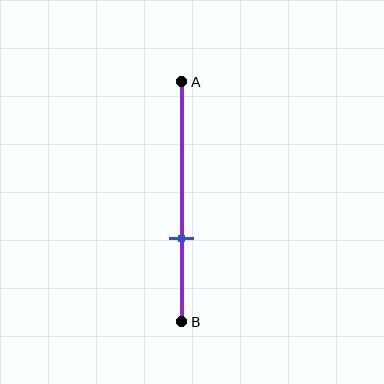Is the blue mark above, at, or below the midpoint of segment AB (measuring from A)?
The blue mark is below the midpoint of segment AB.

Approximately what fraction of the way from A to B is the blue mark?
The blue mark is approximately 65% of the way from A to B.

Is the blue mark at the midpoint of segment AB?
No, the mark is at about 65% from A, not at the 50% midpoint.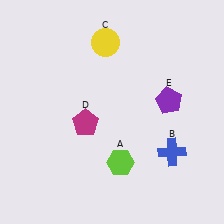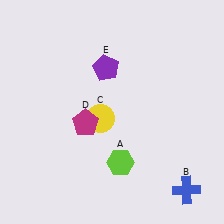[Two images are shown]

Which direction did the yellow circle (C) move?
The yellow circle (C) moved down.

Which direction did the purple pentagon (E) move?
The purple pentagon (E) moved left.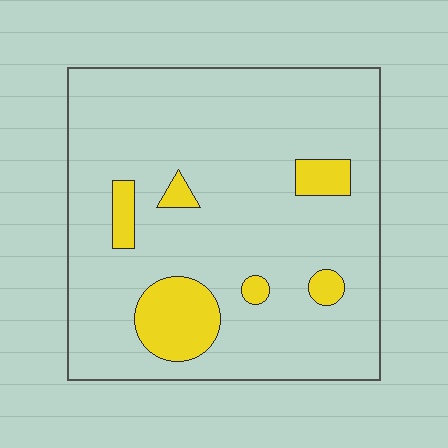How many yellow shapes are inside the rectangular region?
6.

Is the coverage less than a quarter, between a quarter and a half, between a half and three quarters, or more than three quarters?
Less than a quarter.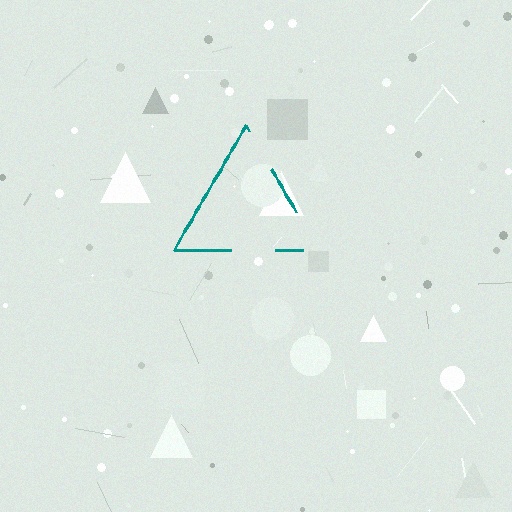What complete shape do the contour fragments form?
The contour fragments form a triangle.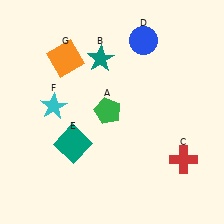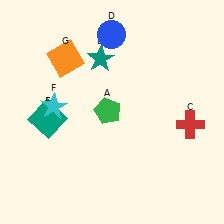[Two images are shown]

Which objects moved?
The objects that moved are: the red cross (C), the blue circle (D), the teal square (E).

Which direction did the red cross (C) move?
The red cross (C) moved up.